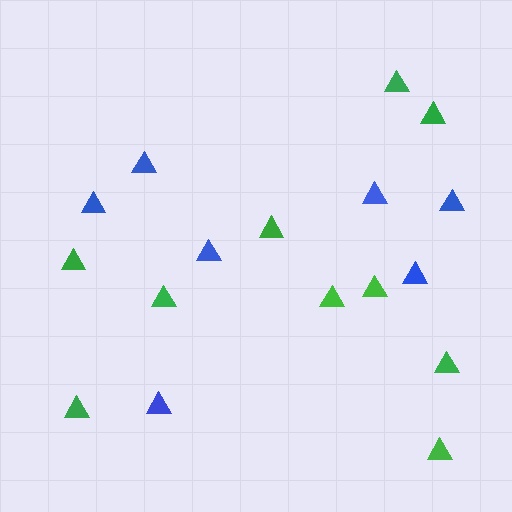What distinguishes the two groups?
There are 2 groups: one group of green triangles (10) and one group of blue triangles (7).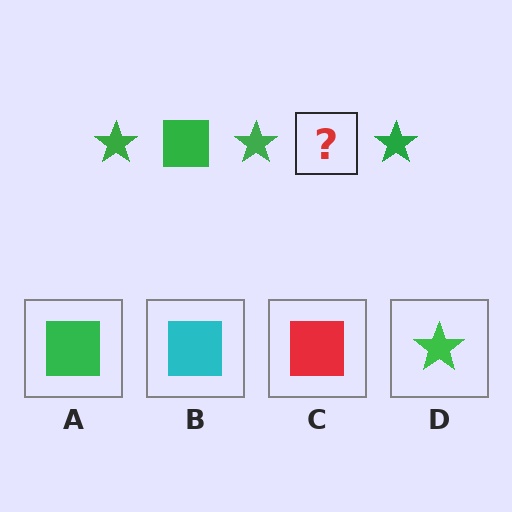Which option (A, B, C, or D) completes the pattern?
A.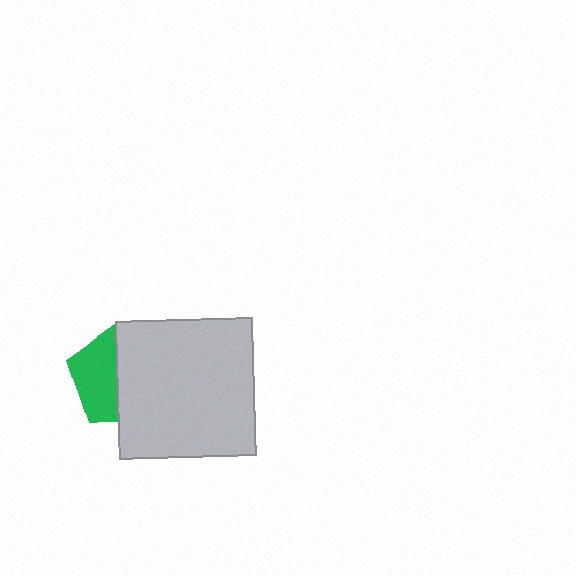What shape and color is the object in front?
The object in front is a light gray square.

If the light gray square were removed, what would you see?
You would see the complete green pentagon.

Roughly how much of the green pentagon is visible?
A small part of it is visible (roughly 44%).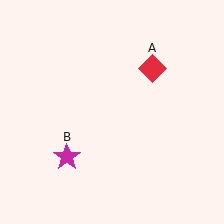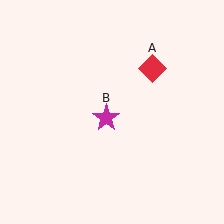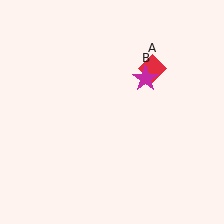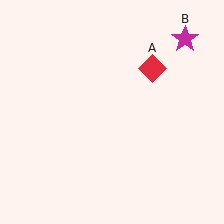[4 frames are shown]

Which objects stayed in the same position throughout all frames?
Red diamond (object A) remained stationary.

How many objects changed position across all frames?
1 object changed position: magenta star (object B).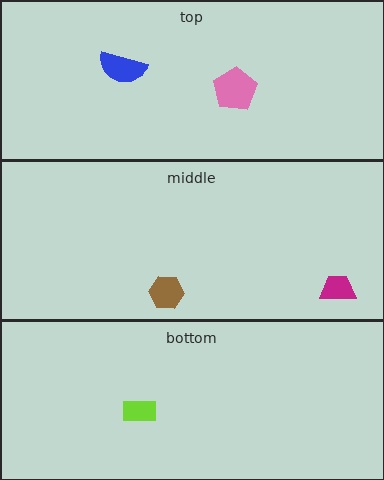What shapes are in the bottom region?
The lime rectangle.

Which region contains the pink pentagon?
The top region.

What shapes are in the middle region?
The magenta trapezoid, the brown hexagon.